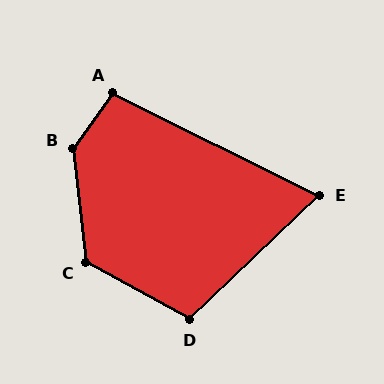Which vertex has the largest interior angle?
B, at approximately 138 degrees.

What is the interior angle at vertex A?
Approximately 99 degrees (obtuse).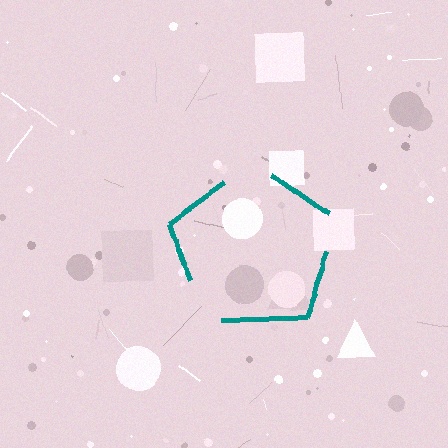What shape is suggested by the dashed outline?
The dashed outline suggests a pentagon.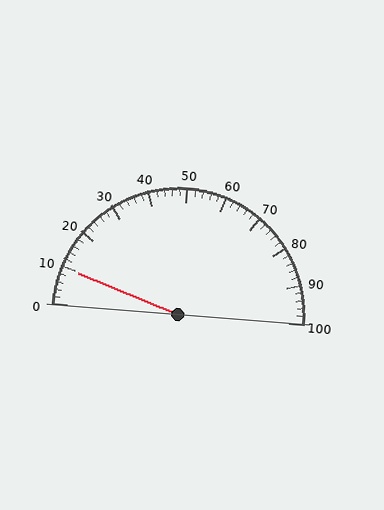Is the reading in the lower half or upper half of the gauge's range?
The reading is in the lower half of the range (0 to 100).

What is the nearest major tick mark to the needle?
The nearest major tick mark is 10.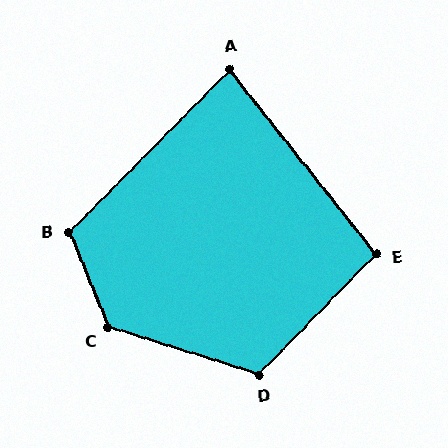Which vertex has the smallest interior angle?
A, at approximately 83 degrees.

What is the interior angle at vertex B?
Approximately 113 degrees (obtuse).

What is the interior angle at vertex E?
Approximately 98 degrees (obtuse).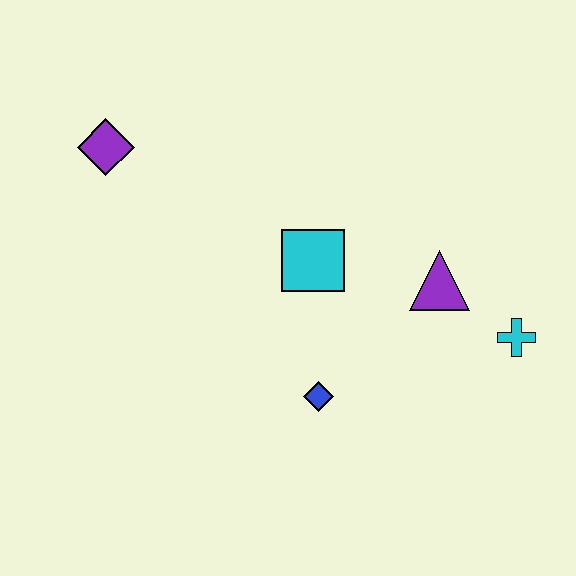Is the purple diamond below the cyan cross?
No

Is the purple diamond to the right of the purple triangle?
No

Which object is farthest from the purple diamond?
The cyan cross is farthest from the purple diamond.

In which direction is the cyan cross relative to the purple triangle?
The cyan cross is to the right of the purple triangle.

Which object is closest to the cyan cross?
The purple triangle is closest to the cyan cross.